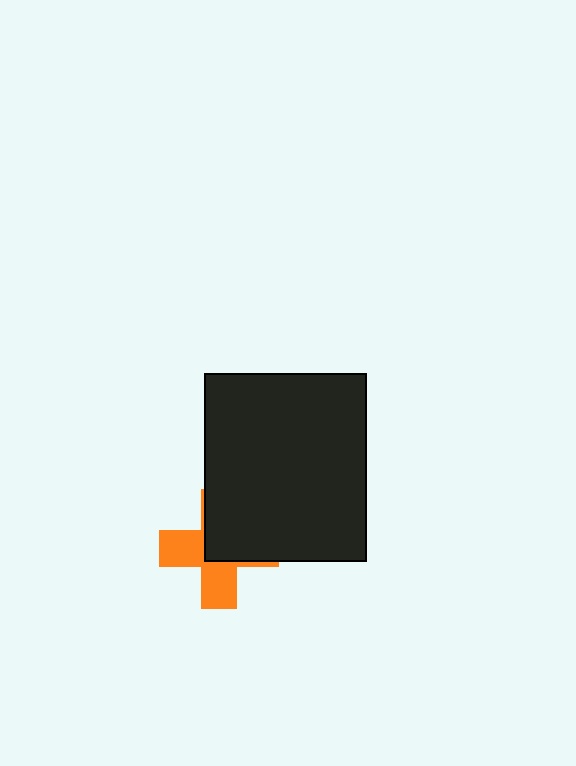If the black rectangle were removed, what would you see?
You would see the complete orange cross.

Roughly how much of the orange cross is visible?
About half of it is visible (roughly 50%).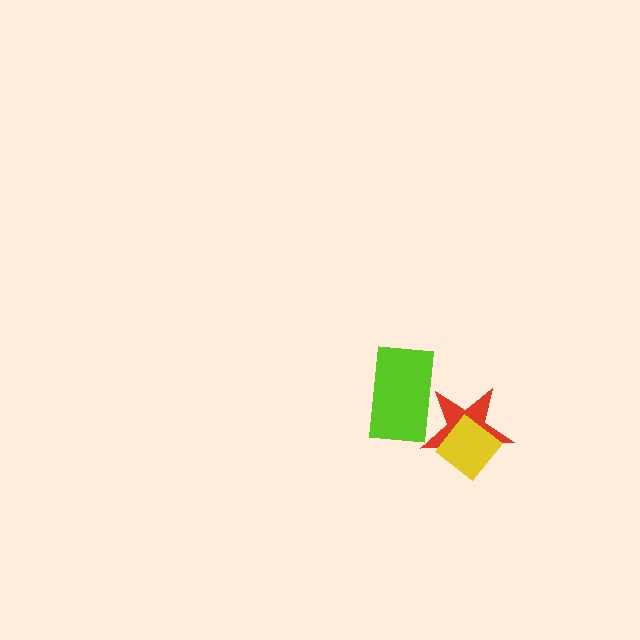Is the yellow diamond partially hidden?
No, no other shape covers it.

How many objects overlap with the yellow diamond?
1 object overlaps with the yellow diamond.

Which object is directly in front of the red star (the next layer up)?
The yellow diamond is directly in front of the red star.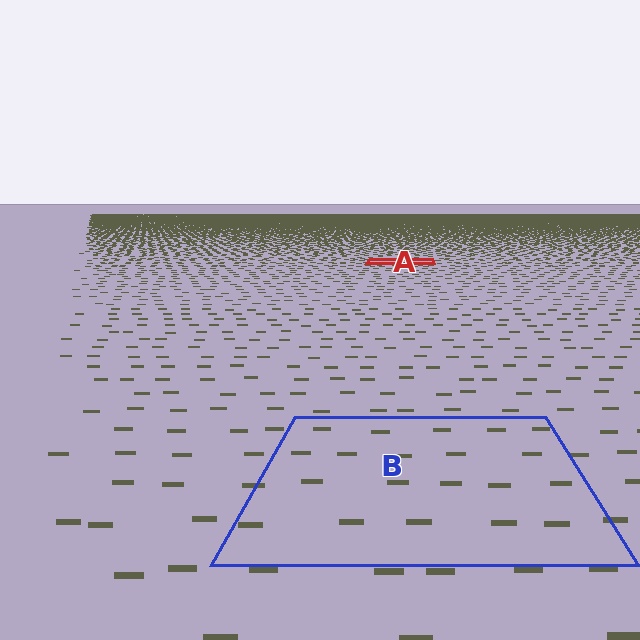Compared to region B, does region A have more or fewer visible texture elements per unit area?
Region A has more texture elements per unit area — they are packed more densely because it is farther away.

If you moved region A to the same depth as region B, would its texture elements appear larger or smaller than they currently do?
They would appear larger. At a closer depth, the same texture elements are projected at a bigger on-screen size.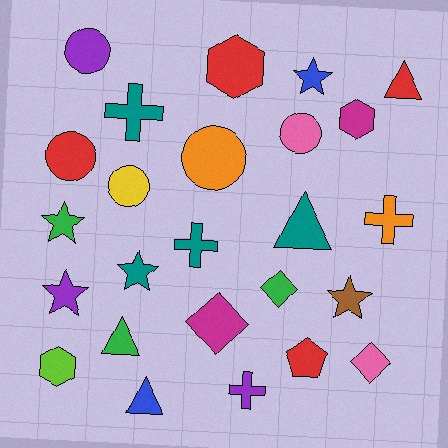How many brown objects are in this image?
There is 1 brown object.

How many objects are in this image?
There are 25 objects.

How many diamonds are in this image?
There are 3 diamonds.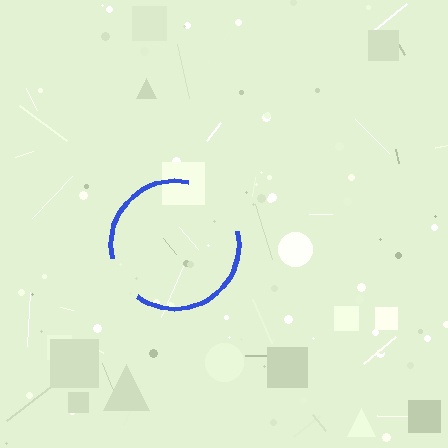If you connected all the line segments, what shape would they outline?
They would outline a circle.